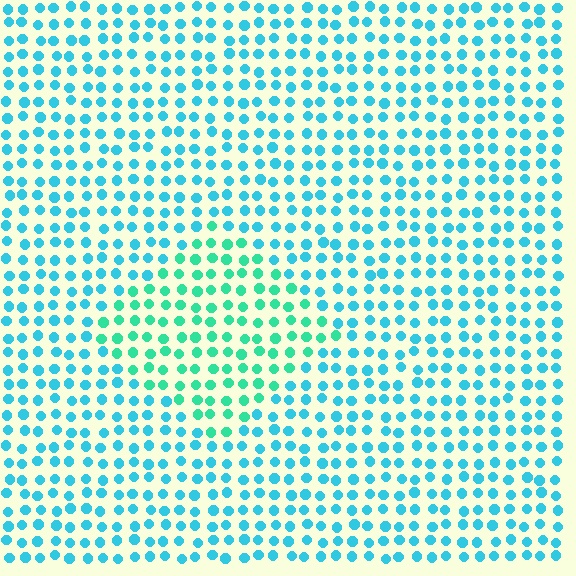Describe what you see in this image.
The image is filled with small cyan elements in a uniform arrangement. A diamond-shaped region is visible where the elements are tinted to a slightly different hue, forming a subtle color boundary.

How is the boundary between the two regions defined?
The boundary is defined purely by a slight shift in hue (about 31 degrees). Spacing, size, and orientation are identical on both sides.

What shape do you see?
I see a diamond.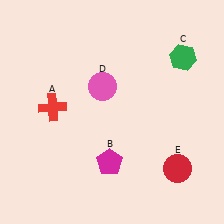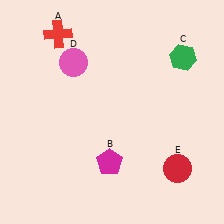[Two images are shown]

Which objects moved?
The objects that moved are: the red cross (A), the pink circle (D).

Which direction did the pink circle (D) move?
The pink circle (D) moved left.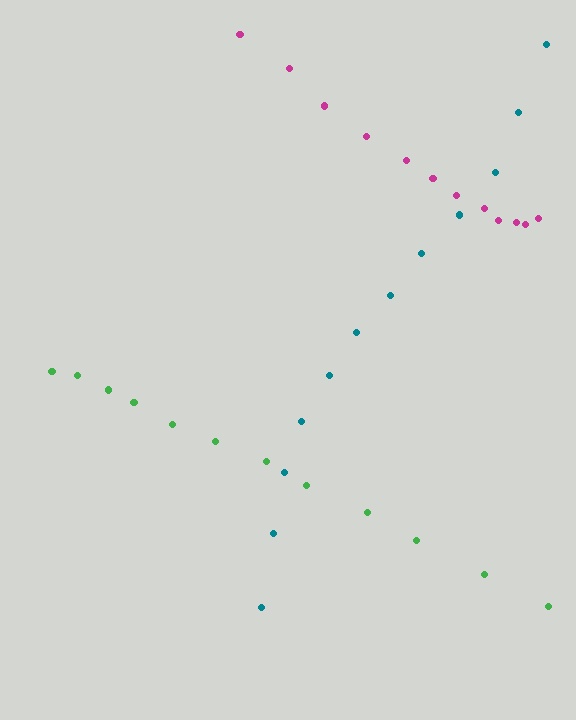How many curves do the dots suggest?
There are 3 distinct paths.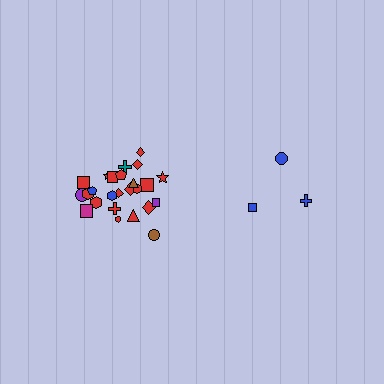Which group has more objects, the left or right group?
The left group.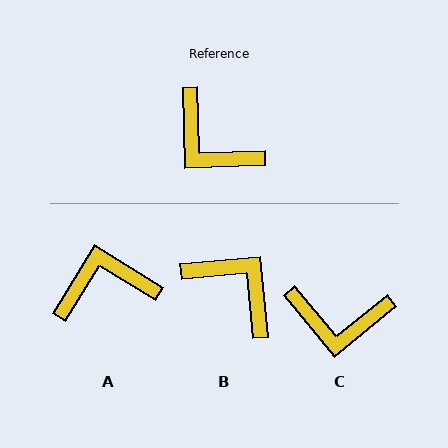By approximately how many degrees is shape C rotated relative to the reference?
Approximately 38 degrees counter-clockwise.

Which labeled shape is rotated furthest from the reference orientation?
B, about 177 degrees away.